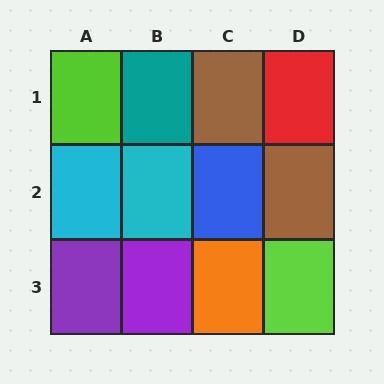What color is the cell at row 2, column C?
Blue.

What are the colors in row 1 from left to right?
Lime, teal, brown, red.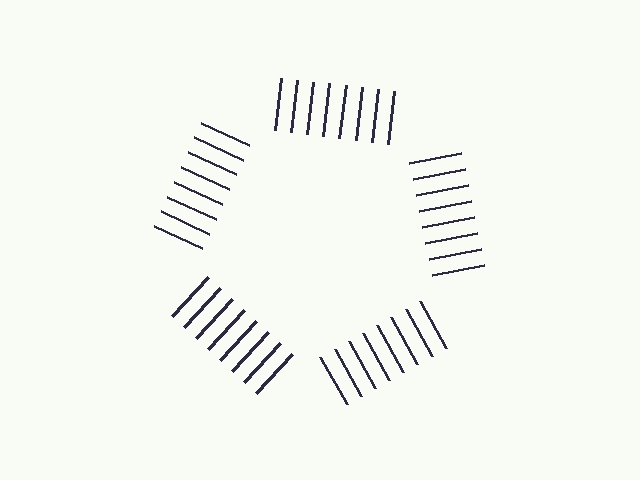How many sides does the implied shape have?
5 sides — the line-ends trace a pentagon.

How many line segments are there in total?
40 — 8 along each of the 5 edges.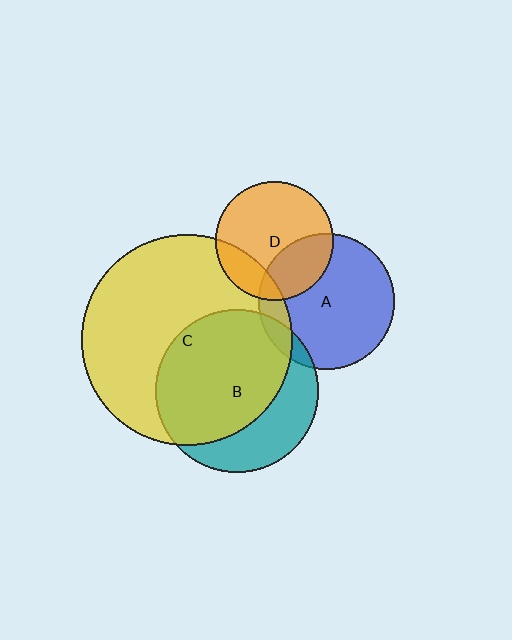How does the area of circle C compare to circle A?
Approximately 2.4 times.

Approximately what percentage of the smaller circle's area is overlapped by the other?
Approximately 15%.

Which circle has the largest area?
Circle C (yellow).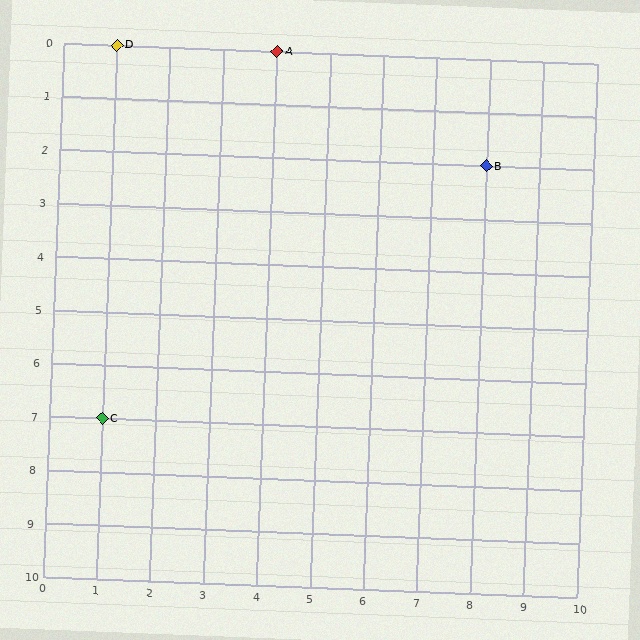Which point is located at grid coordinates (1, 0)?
Point D is at (1, 0).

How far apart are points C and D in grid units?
Points C and D are 7 rows apart.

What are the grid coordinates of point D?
Point D is at grid coordinates (1, 0).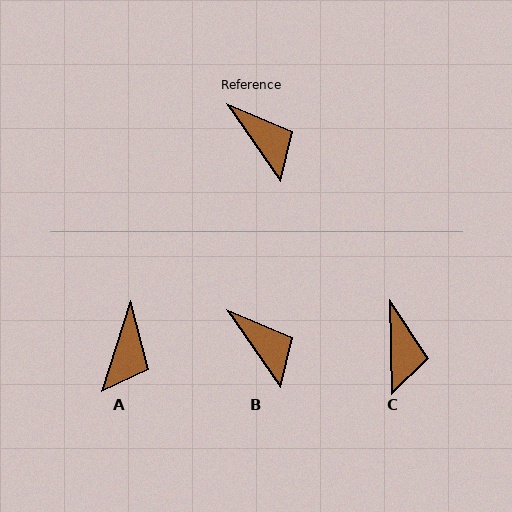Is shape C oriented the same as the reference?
No, it is off by about 33 degrees.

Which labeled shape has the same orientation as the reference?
B.